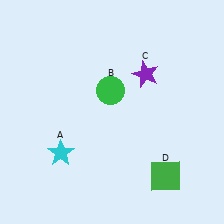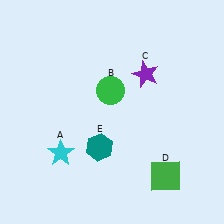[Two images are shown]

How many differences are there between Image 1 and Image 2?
There is 1 difference between the two images.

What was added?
A teal hexagon (E) was added in Image 2.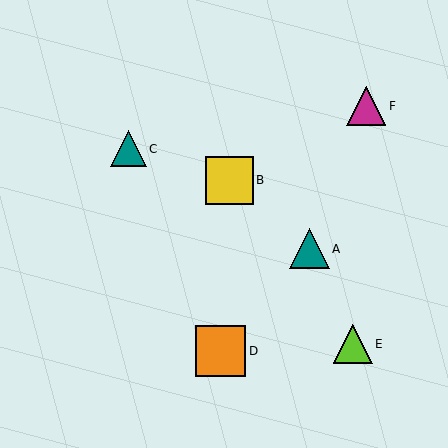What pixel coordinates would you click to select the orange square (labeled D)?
Click at (221, 351) to select the orange square D.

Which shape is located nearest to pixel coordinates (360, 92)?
The magenta triangle (labeled F) at (366, 106) is nearest to that location.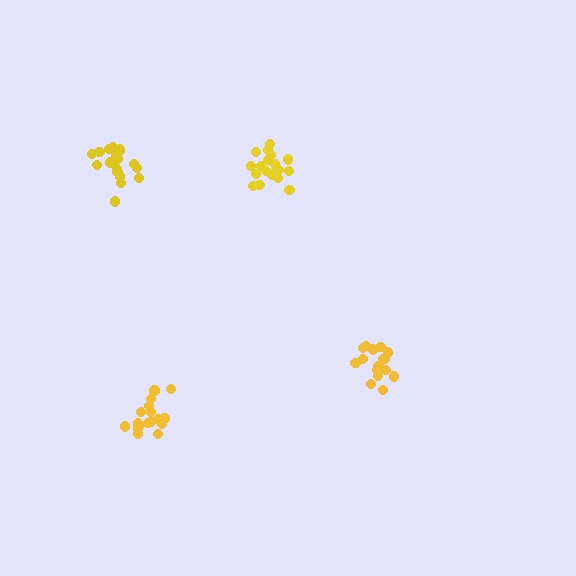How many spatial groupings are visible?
There are 4 spatial groupings.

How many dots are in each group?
Group 1: 21 dots, Group 2: 19 dots, Group 3: 19 dots, Group 4: 17 dots (76 total).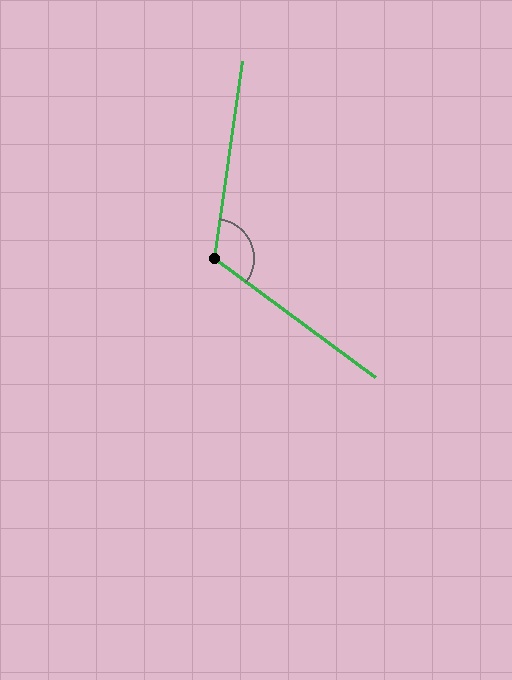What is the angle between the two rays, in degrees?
Approximately 118 degrees.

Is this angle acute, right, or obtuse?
It is obtuse.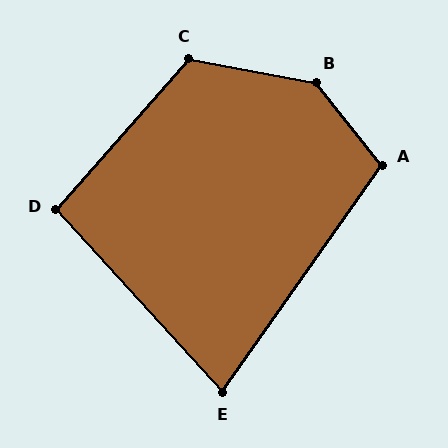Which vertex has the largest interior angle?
B, at approximately 139 degrees.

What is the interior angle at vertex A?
Approximately 106 degrees (obtuse).